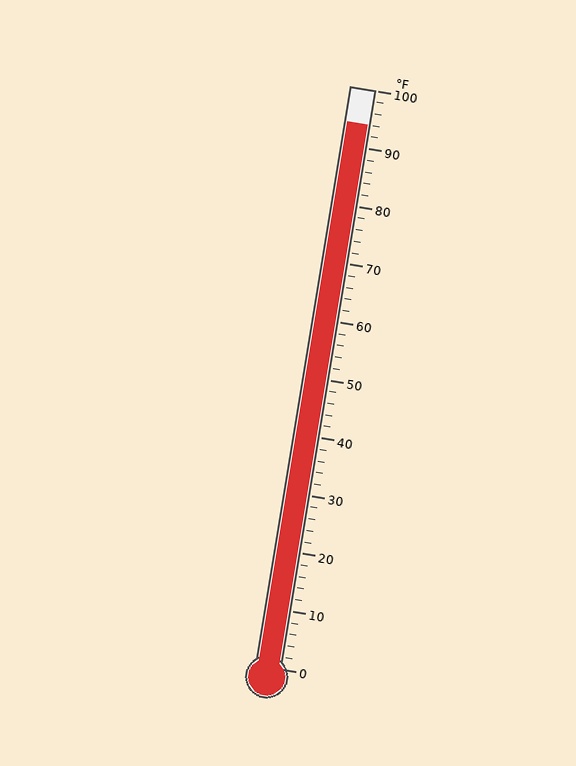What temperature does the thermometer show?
The thermometer shows approximately 94°F.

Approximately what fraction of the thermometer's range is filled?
The thermometer is filled to approximately 95% of its range.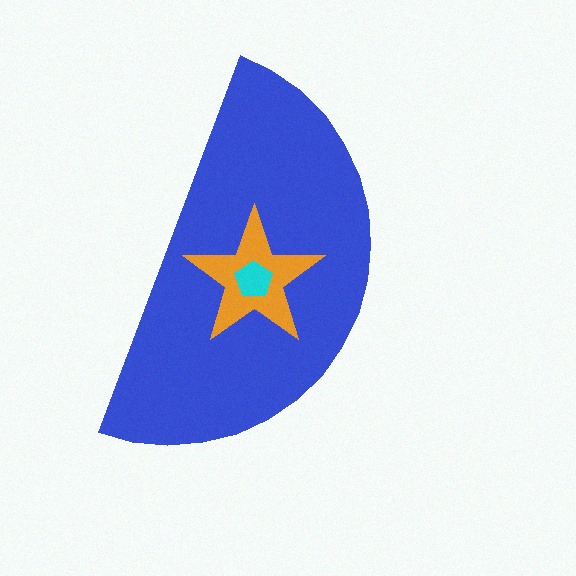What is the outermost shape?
The blue semicircle.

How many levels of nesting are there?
3.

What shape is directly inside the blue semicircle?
The orange star.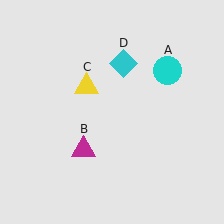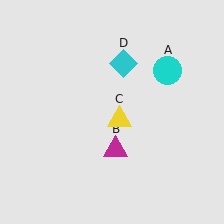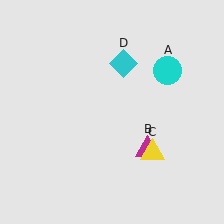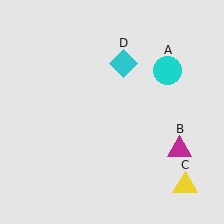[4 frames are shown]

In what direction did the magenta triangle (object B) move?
The magenta triangle (object B) moved right.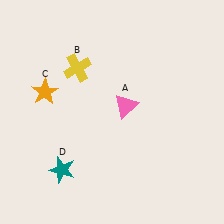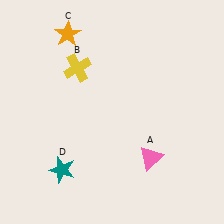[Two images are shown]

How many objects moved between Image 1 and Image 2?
2 objects moved between the two images.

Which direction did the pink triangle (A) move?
The pink triangle (A) moved down.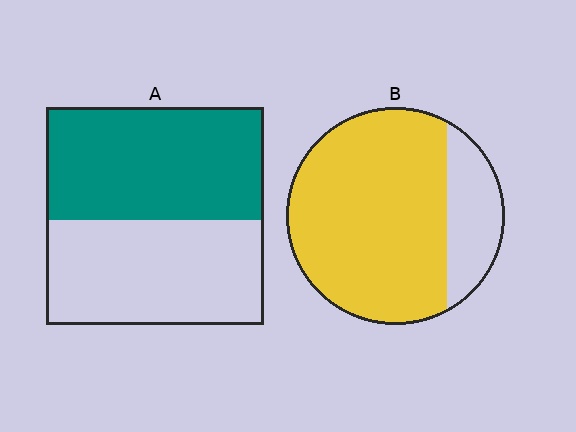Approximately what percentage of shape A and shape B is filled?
A is approximately 50% and B is approximately 80%.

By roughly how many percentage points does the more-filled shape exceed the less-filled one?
By roughly 25 percentage points (B over A).